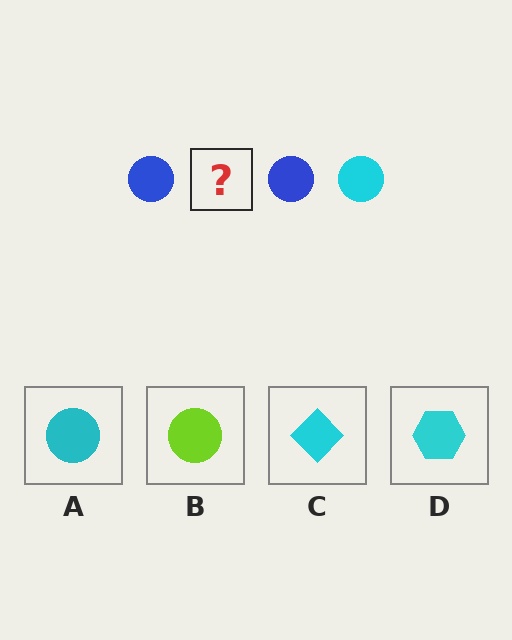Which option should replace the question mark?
Option A.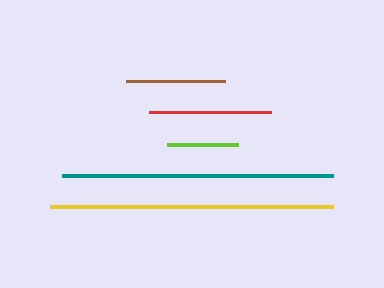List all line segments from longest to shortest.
From longest to shortest: yellow, teal, red, brown, lime.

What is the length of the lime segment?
The lime segment is approximately 70 pixels long.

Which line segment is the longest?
The yellow line is the longest at approximately 284 pixels.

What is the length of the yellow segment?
The yellow segment is approximately 284 pixels long.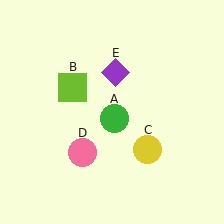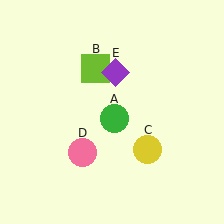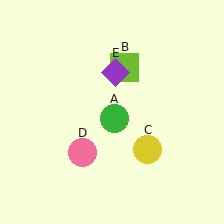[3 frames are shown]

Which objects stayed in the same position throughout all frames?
Green circle (object A) and yellow circle (object C) and pink circle (object D) and purple diamond (object E) remained stationary.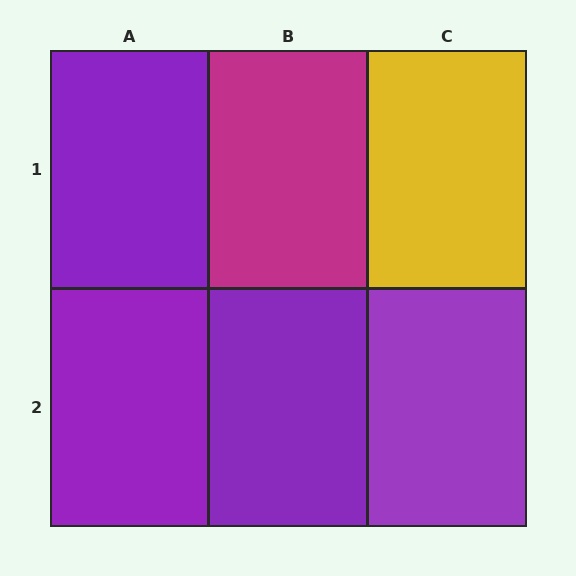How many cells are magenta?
1 cell is magenta.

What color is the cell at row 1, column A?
Purple.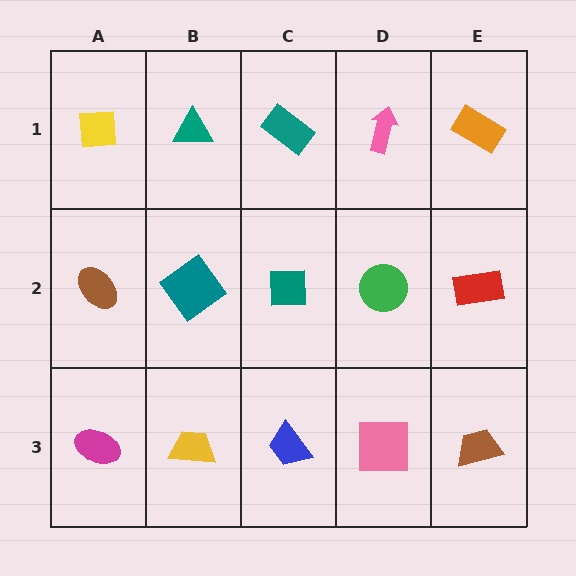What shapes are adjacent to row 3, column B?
A teal diamond (row 2, column B), a magenta ellipse (row 3, column A), a blue trapezoid (row 3, column C).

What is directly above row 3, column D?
A green circle.